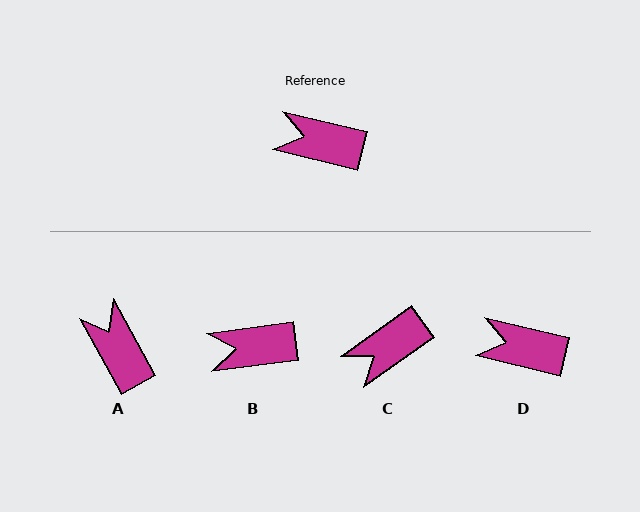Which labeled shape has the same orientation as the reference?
D.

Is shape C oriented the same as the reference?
No, it is off by about 49 degrees.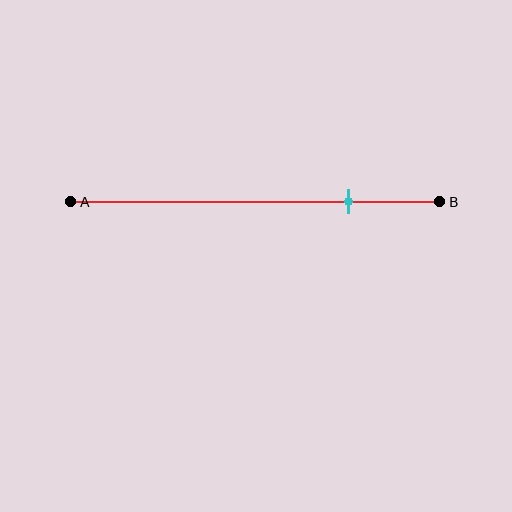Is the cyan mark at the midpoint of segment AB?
No, the mark is at about 75% from A, not at the 50% midpoint.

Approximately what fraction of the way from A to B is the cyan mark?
The cyan mark is approximately 75% of the way from A to B.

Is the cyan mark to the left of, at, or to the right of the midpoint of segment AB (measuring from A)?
The cyan mark is to the right of the midpoint of segment AB.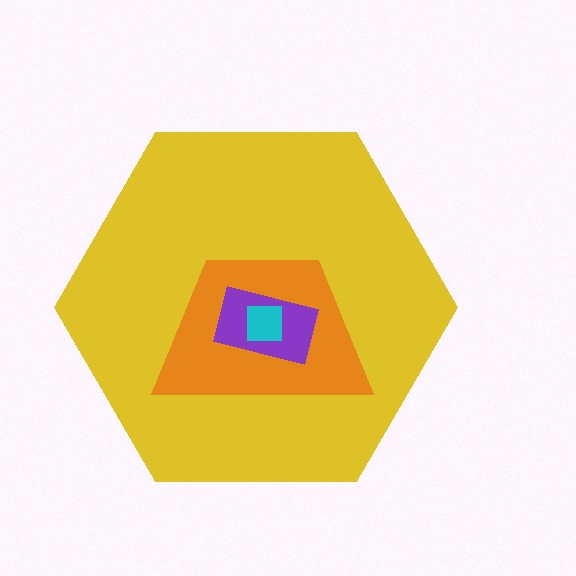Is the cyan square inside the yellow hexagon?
Yes.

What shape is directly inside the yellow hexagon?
The orange trapezoid.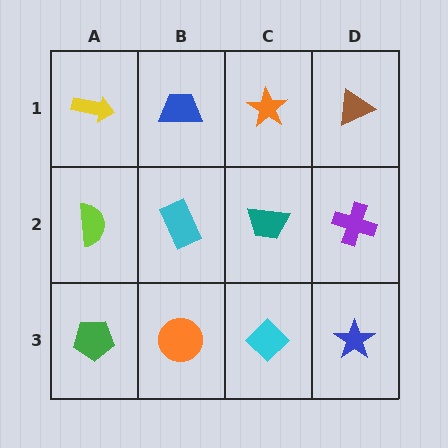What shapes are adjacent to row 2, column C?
An orange star (row 1, column C), a cyan diamond (row 3, column C), a cyan rectangle (row 2, column B), a purple cross (row 2, column D).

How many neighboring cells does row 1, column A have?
2.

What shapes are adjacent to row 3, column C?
A teal trapezoid (row 2, column C), an orange circle (row 3, column B), a blue star (row 3, column D).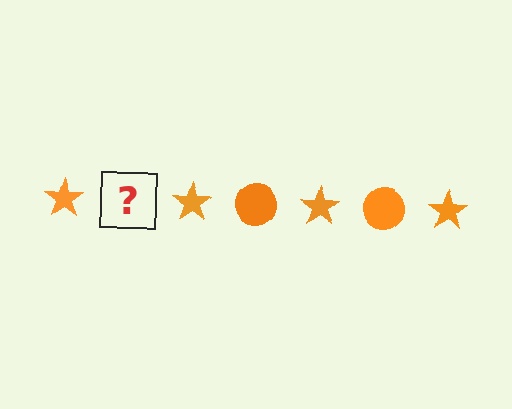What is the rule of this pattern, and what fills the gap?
The rule is that the pattern cycles through star, circle shapes in orange. The gap should be filled with an orange circle.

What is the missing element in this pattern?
The missing element is an orange circle.